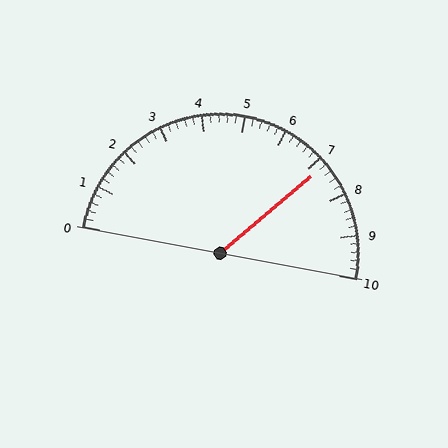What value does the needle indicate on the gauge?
The needle indicates approximately 7.2.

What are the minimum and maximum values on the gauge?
The gauge ranges from 0 to 10.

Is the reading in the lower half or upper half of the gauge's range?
The reading is in the upper half of the range (0 to 10).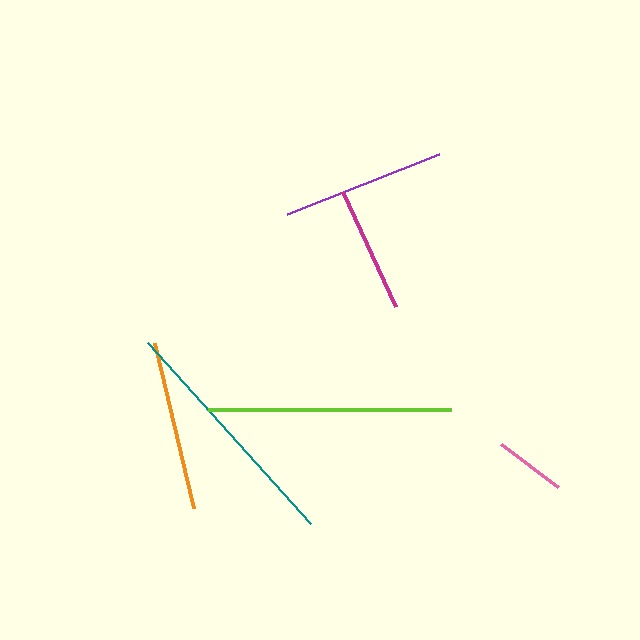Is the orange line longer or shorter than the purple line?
The orange line is longer than the purple line.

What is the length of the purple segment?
The purple segment is approximately 163 pixels long.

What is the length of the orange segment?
The orange segment is approximately 170 pixels long.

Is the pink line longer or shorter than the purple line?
The purple line is longer than the pink line.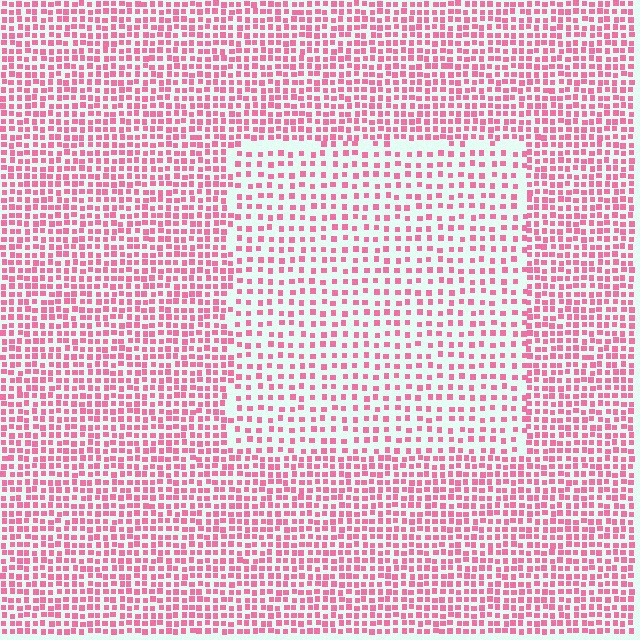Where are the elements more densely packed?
The elements are more densely packed outside the rectangle boundary.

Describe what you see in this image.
The image contains small pink elements arranged at two different densities. A rectangle-shaped region is visible where the elements are less densely packed than the surrounding area.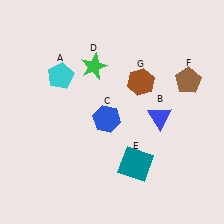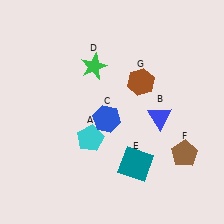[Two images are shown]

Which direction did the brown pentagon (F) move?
The brown pentagon (F) moved down.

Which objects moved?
The objects that moved are: the cyan pentagon (A), the brown pentagon (F).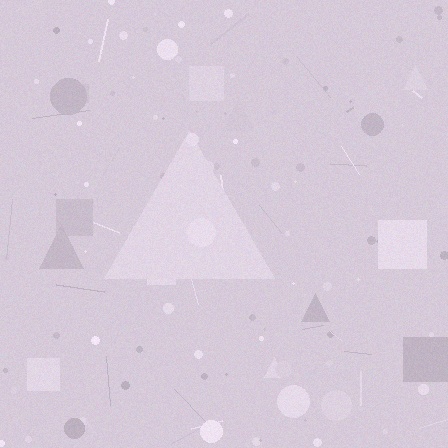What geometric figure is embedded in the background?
A triangle is embedded in the background.